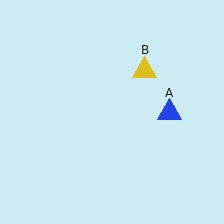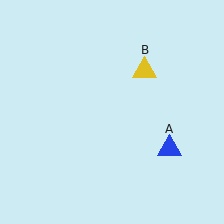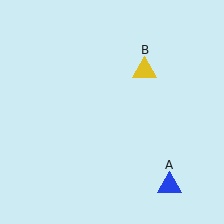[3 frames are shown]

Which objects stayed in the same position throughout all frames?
Yellow triangle (object B) remained stationary.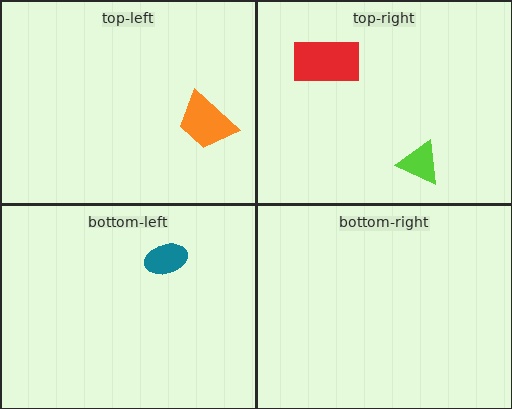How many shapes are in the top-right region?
2.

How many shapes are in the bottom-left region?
1.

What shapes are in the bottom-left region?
The teal ellipse.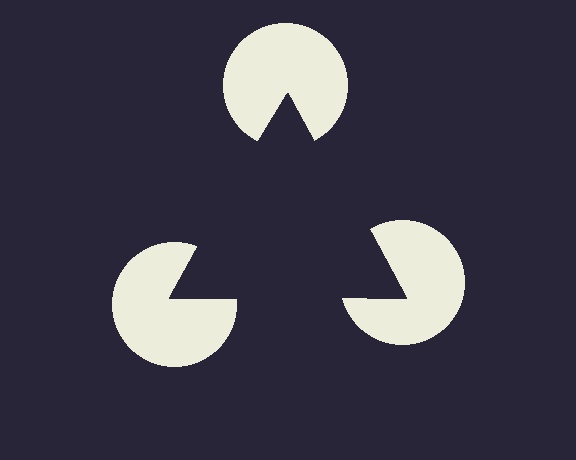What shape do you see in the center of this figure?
An illusory triangle — its edges are inferred from the aligned wedge cuts in the pac-man discs, not physically drawn.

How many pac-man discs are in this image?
There are 3 — one at each vertex of the illusory triangle.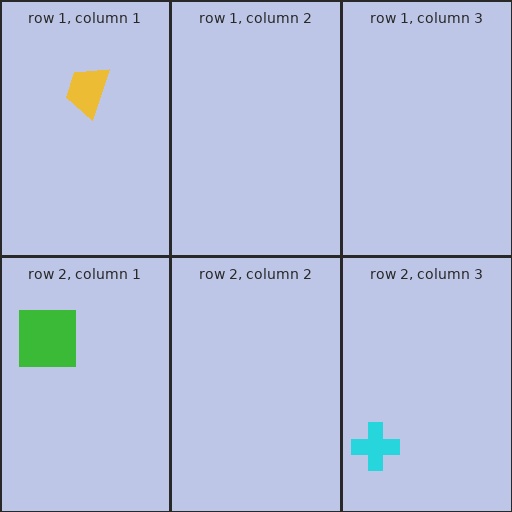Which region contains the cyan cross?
The row 2, column 3 region.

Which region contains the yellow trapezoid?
The row 1, column 1 region.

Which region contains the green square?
The row 2, column 1 region.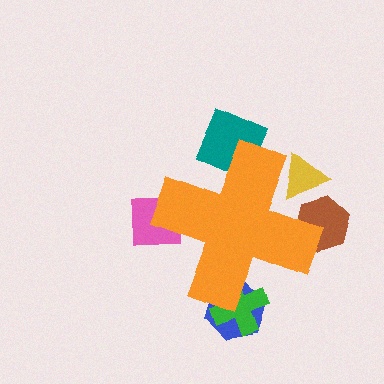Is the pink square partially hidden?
Yes, the pink square is partially hidden behind the orange cross.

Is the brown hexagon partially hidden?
Yes, the brown hexagon is partially hidden behind the orange cross.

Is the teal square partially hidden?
Yes, the teal square is partially hidden behind the orange cross.